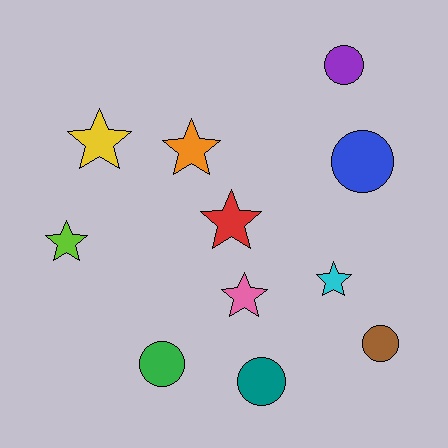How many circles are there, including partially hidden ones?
There are 5 circles.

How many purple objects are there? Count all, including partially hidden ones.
There is 1 purple object.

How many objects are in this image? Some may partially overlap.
There are 11 objects.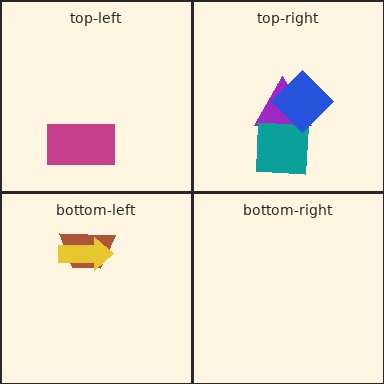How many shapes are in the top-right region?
3.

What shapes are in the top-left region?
The magenta rectangle.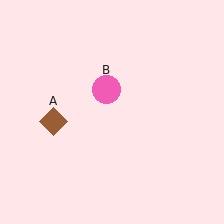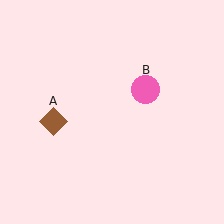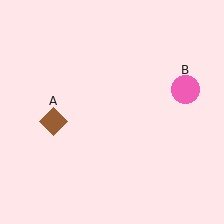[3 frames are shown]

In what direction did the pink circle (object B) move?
The pink circle (object B) moved right.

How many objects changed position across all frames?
1 object changed position: pink circle (object B).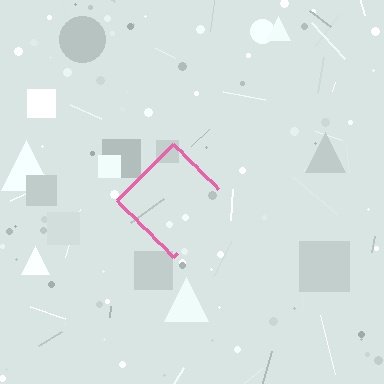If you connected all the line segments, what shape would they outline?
They would outline a diamond.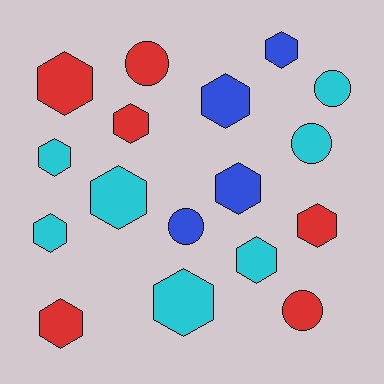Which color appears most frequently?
Cyan, with 7 objects.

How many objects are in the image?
There are 17 objects.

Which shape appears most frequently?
Hexagon, with 12 objects.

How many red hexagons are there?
There are 4 red hexagons.